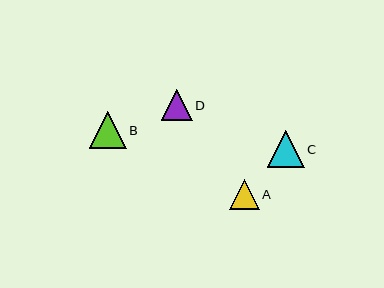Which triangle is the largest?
Triangle B is the largest with a size of approximately 37 pixels.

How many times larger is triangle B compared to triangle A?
Triangle B is approximately 1.2 times the size of triangle A.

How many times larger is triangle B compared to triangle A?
Triangle B is approximately 1.2 times the size of triangle A.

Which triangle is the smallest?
Triangle A is the smallest with a size of approximately 30 pixels.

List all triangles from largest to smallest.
From largest to smallest: B, C, D, A.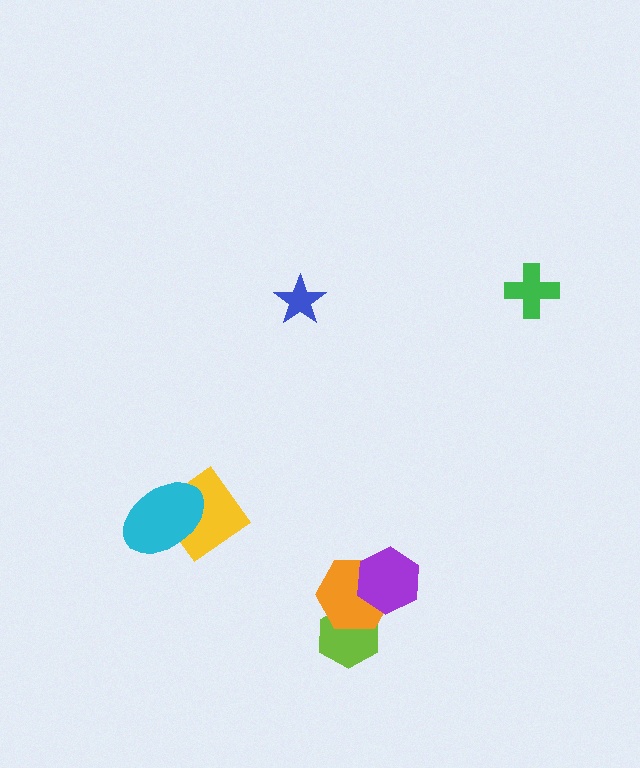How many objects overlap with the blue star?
0 objects overlap with the blue star.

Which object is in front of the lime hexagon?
The orange hexagon is in front of the lime hexagon.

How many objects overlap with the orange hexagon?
2 objects overlap with the orange hexagon.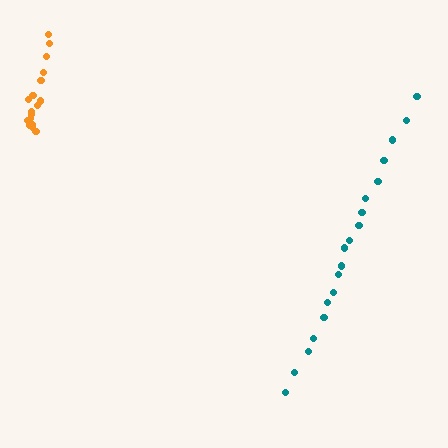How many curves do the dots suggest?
There are 2 distinct paths.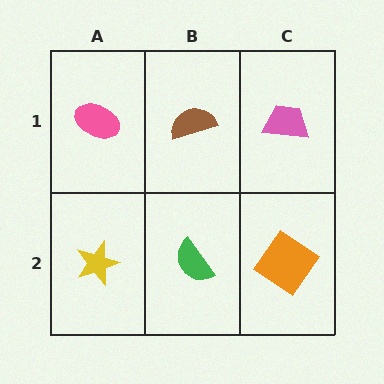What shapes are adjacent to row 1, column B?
A green semicircle (row 2, column B), a pink ellipse (row 1, column A), a pink trapezoid (row 1, column C).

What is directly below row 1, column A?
A yellow star.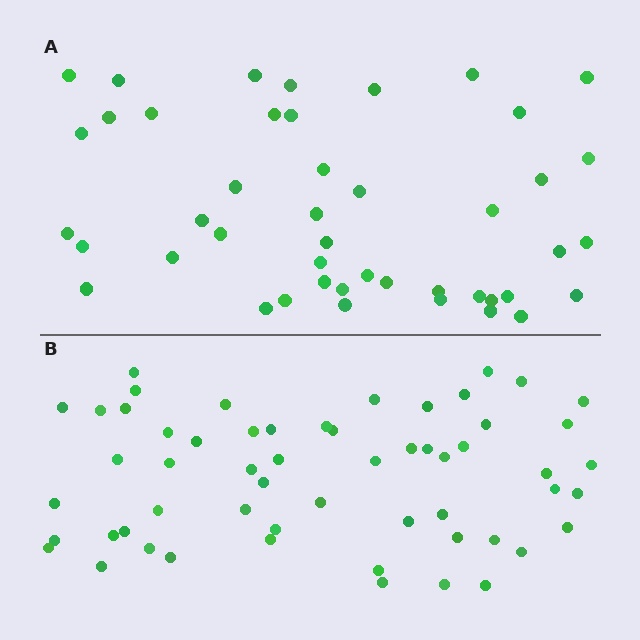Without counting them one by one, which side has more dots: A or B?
Region B (the bottom region) has more dots.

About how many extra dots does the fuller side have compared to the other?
Region B has roughly 12 or so more dots than region A.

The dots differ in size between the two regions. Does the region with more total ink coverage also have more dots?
No. Region A has more total ink coverage because its dots are larger, but region B actually contains more individual dots. Total area can be misleading — the number of items is what matters here.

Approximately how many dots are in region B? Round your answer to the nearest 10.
About 60 dots. (The exact count is 57, which rounds to 60.)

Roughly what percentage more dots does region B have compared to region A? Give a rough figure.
About 25% more.